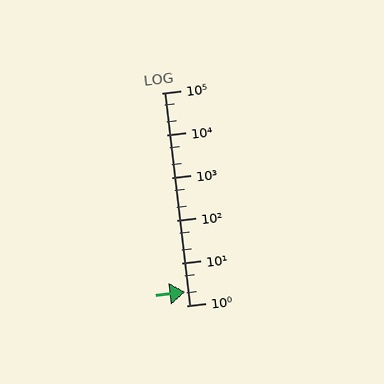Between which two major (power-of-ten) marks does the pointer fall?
The pointer is between 1 and 10.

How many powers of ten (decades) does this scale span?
The scale spans 5 decades, from 1 to 100000.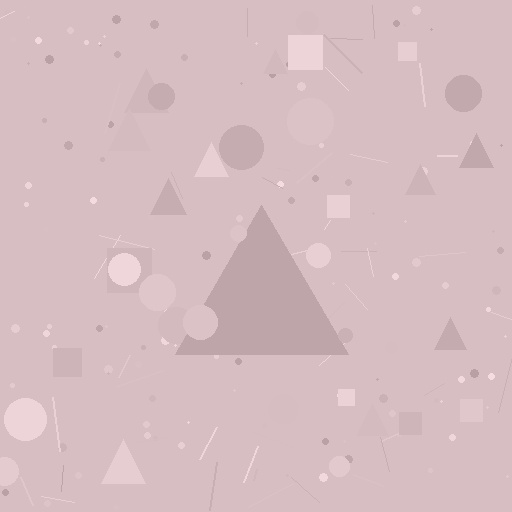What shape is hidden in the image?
A triangle is hidden in the image.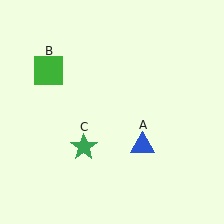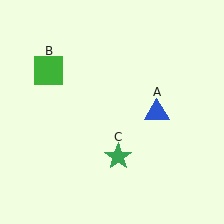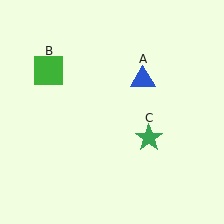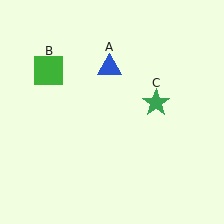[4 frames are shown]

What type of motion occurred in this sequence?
The blue triangle (object A), green star (object C) rotated counterclockwise around the center of the scene.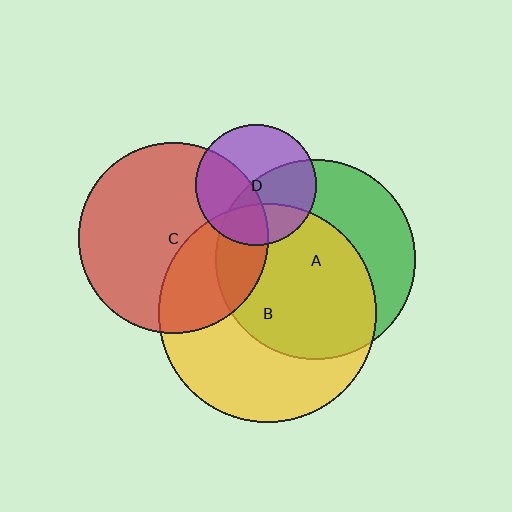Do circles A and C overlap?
Yes.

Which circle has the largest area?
Circle B (yellow).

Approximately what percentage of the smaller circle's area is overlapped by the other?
Approximately 15%.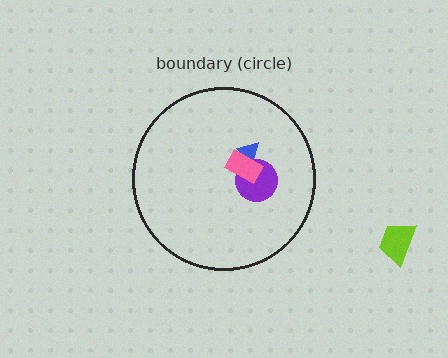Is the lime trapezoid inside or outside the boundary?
Outside.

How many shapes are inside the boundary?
3 inside, 1 outside.